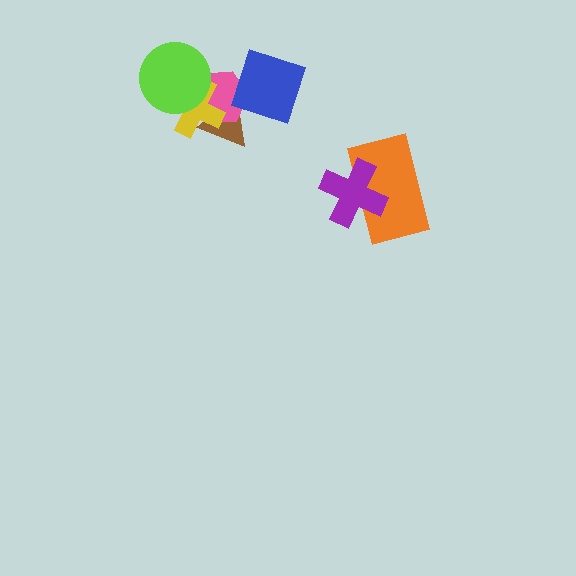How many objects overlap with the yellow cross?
3 objects overlap with the yellow cross.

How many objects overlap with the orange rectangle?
1 object overlaps with the orange rectangle.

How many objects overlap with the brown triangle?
3 objects overlap with the brown triangle.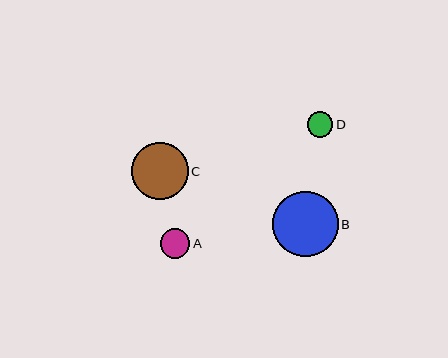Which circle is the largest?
Circle B is the largest with a size of approximately 65 pixels.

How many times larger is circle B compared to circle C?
Circle B is approximately 1.1 times the size of circle C.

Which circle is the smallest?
Circle D is the smallest with a size of approximately 26 pixels.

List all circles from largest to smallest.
From largest to smallest: B, C, A, D.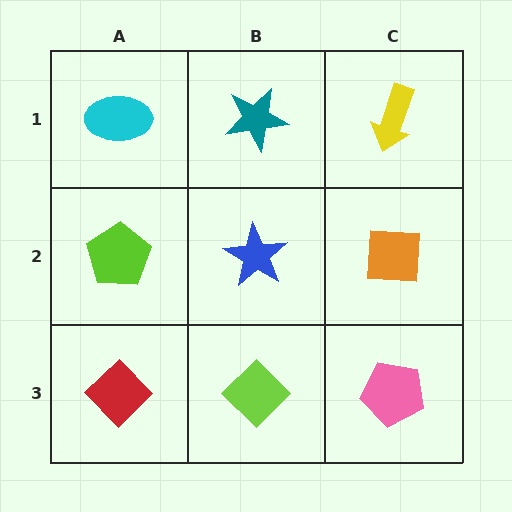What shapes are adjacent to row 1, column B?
A blue star (row 2, column B), a cyan ellipse (row 1, column A), a yellow arrow (row 1, column C).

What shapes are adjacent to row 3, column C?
An orange square (row 2, column C), a lime diamond (row 3, column B).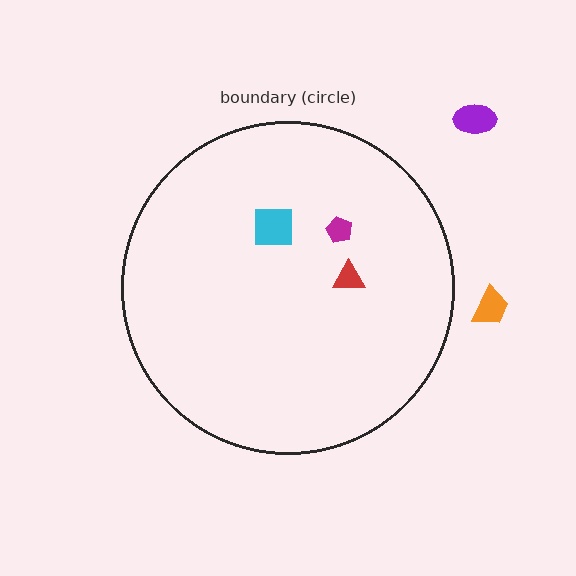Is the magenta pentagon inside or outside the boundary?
Inside.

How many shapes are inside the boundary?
3 inside, 2 outside.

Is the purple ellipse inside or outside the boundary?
Outside.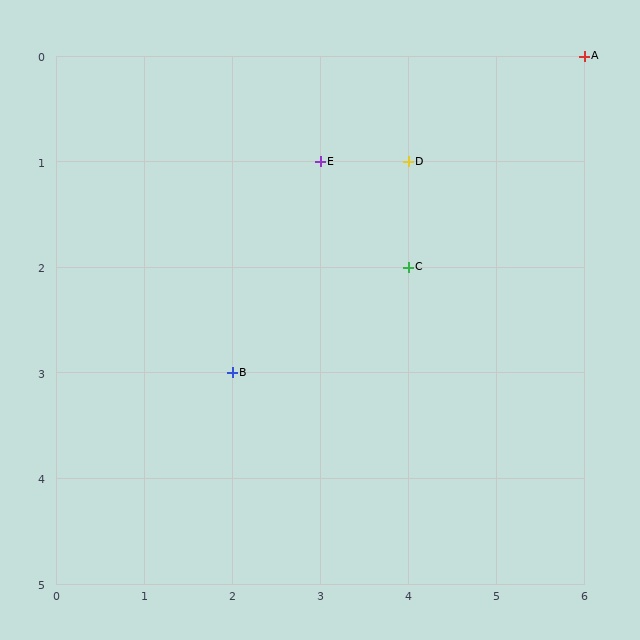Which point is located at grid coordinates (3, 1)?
Point E is at (3, 1).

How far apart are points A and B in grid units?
Points A and B are 4 columns and 3 rows apart (about 5.0 grid units diagonally).